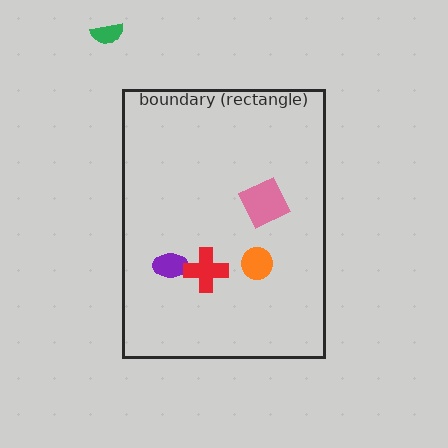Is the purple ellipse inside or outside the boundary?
Inside.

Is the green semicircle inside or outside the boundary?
Outside.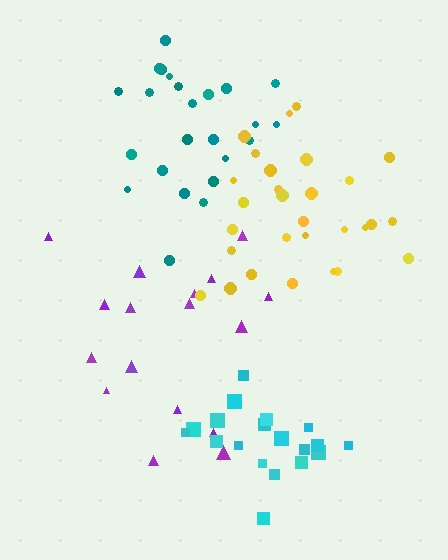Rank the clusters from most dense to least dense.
cyan, teal, yellow, purple.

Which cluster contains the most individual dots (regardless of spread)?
Yellow (30).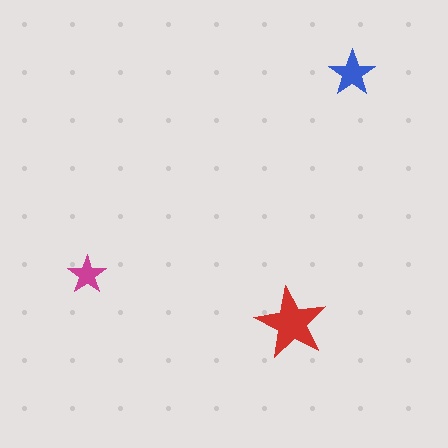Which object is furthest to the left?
The magenta star is leftmost.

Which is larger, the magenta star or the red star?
The red one.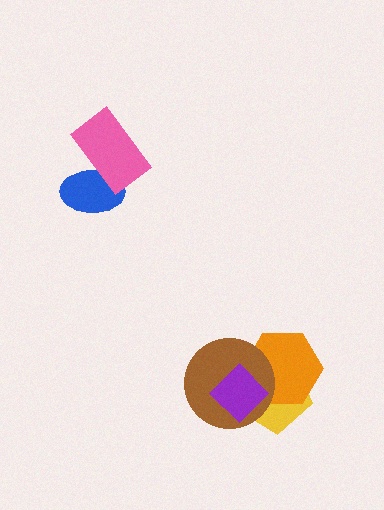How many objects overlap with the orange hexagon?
3 objects overlap with the orange hexagon.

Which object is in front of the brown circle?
The purple diamond is in front of the brown circle.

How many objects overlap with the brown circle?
3 objects overlap with the brown circle.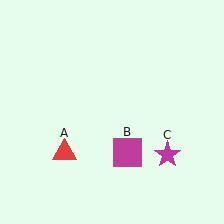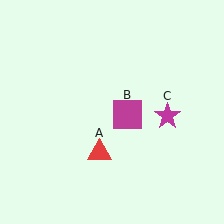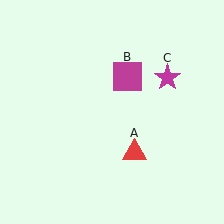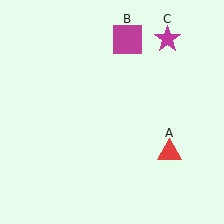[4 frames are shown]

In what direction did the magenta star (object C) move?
The magenta star (object C) moved up.